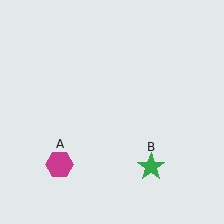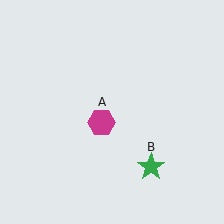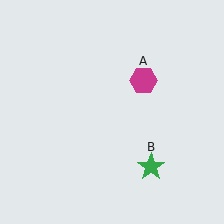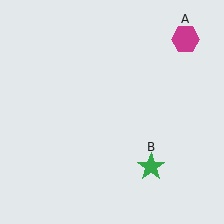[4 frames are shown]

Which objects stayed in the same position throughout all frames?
Green star (object B) remained stationary.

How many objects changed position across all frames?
1 object changed position: magenta hexagon (object A).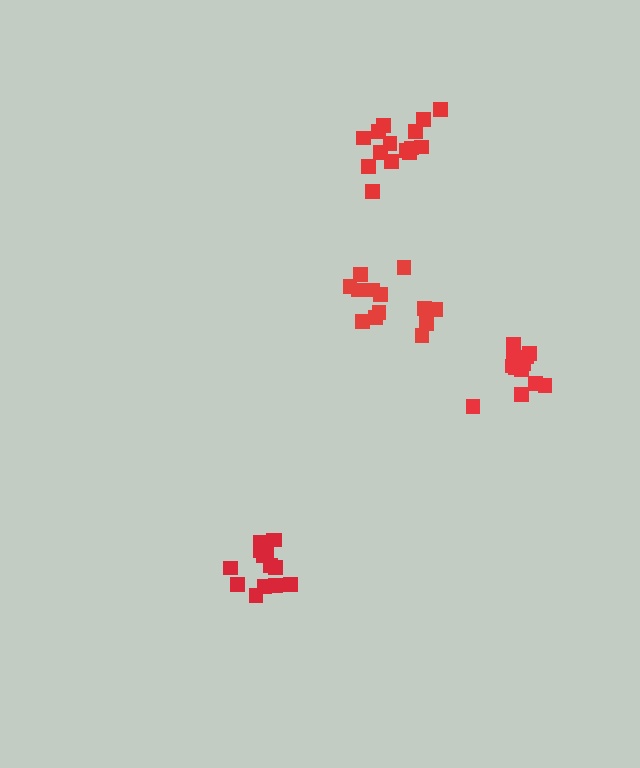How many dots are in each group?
Group 1: 14 dots, Group 2: 15 dots, Group 3: 13 dots, Group 4: 14 dots (56 total).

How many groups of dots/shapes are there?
There are 4 groups.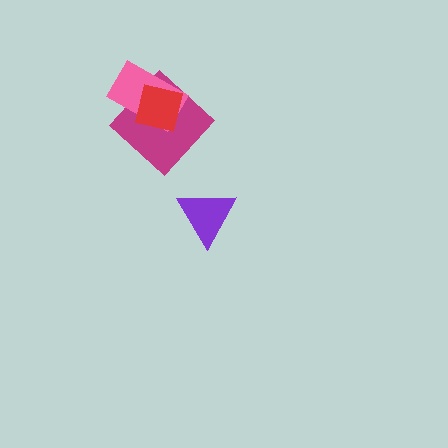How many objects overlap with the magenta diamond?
2 objects overlap with the magenta diamond.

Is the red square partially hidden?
No, no other shape covers it.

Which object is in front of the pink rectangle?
The red square is in front of the pink rectangle.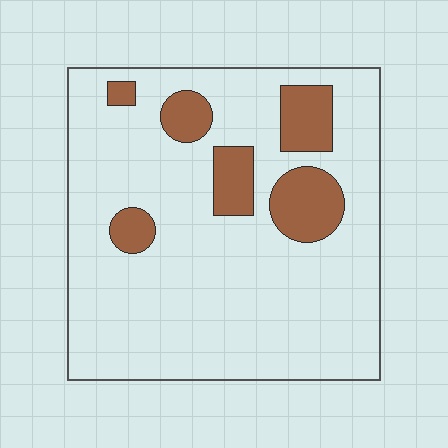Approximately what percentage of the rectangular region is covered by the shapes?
Approximately 15%.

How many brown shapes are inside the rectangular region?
6.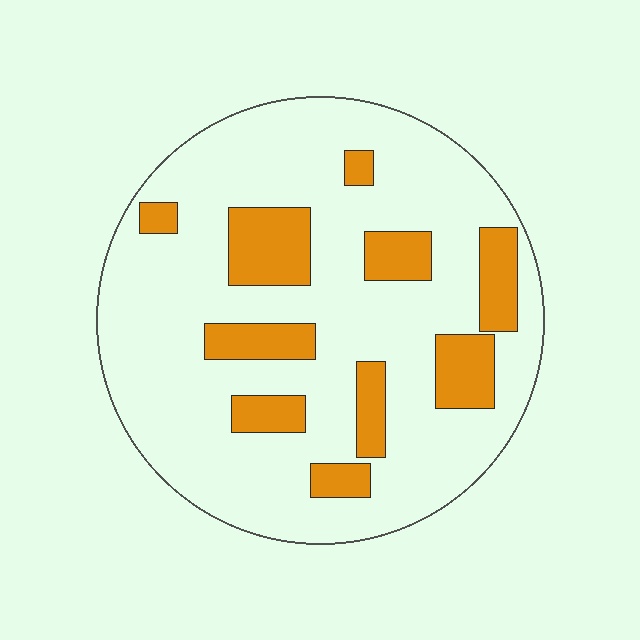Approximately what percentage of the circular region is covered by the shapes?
Approximately 20%.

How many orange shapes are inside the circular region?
10.